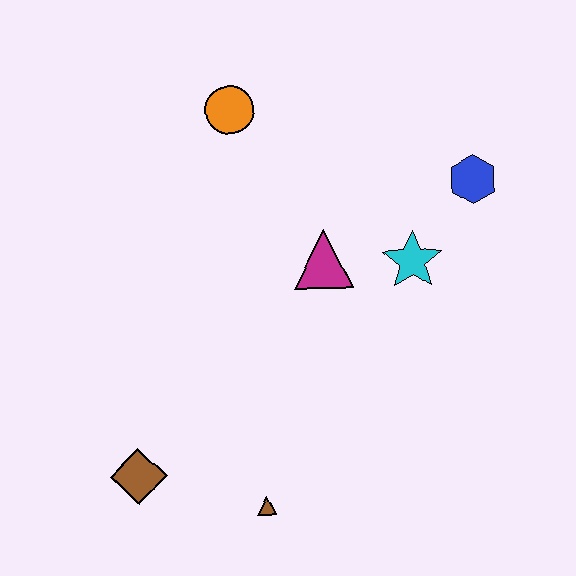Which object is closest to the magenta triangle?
The cyan star is closest to the magenta triangle.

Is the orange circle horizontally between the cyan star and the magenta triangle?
No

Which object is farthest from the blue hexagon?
The brown diamond is farthest from the blue hexagon.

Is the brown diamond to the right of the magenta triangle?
No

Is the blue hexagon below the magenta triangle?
No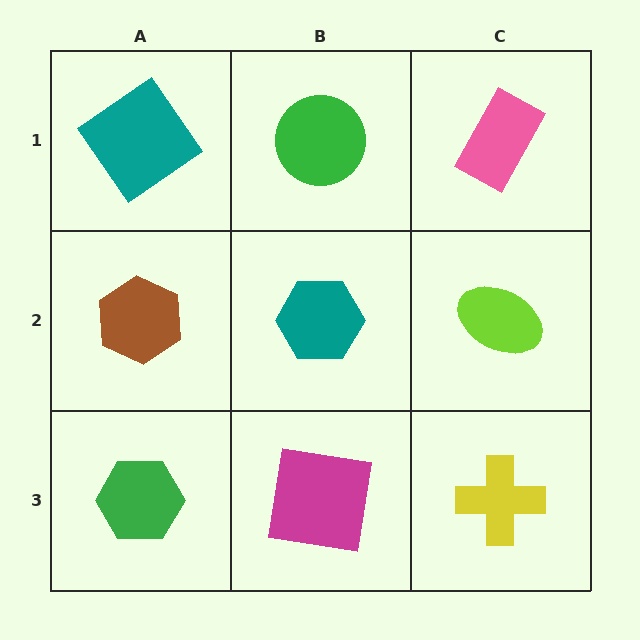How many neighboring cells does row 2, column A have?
3.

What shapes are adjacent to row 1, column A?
A brown hexagon (row 2, column A), a green circle (row 1, column B).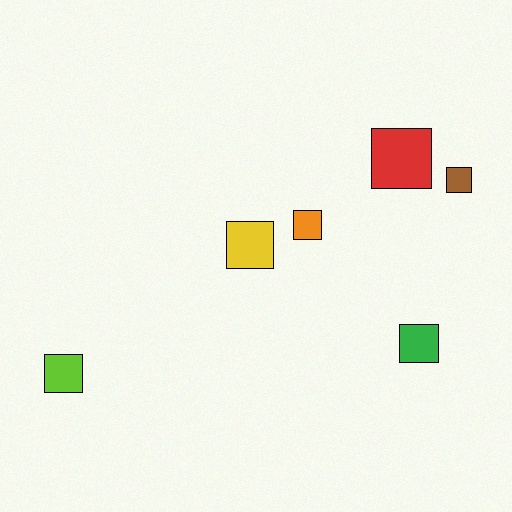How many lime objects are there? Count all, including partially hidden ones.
There is 1 lime object.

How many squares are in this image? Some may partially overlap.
There are 6 squares.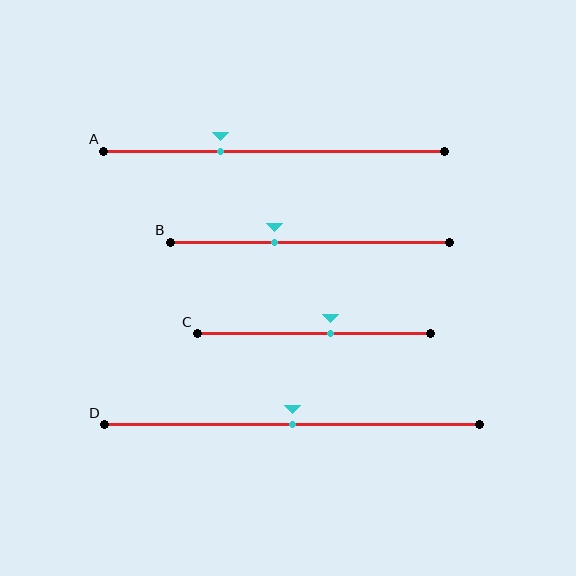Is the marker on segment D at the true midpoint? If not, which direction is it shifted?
Yes, the marker on segment D is at the true midpoint.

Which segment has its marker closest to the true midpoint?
Segment D has its marker closest to the true midpoint.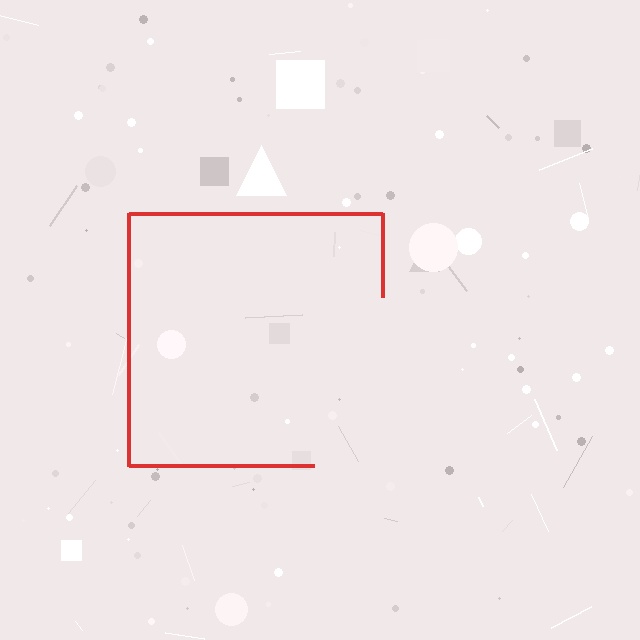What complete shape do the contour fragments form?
The contour fragments form a square.